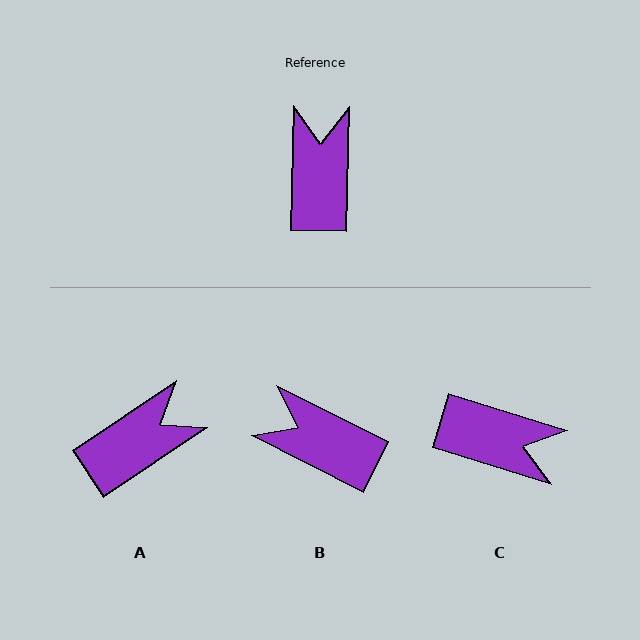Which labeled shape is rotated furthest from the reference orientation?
C, about 106 degrees away.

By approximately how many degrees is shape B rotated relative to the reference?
Approximately 64 degrees counter-clockwise.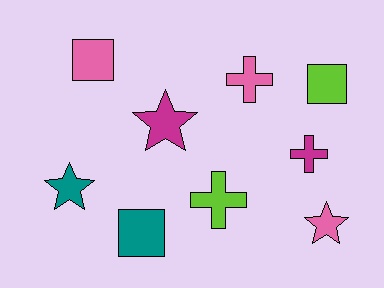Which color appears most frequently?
Pink, with 3 objects.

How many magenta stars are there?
There is 1 magenta star.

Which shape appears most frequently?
Square, with 3 objects.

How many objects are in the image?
There are 9 objects.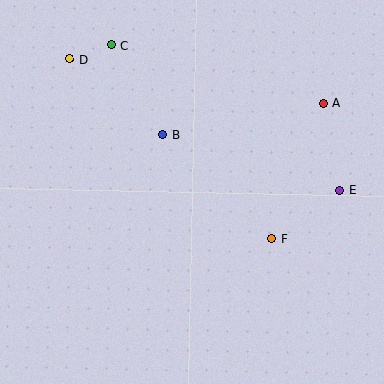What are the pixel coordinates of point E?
Point E is at (340, 191).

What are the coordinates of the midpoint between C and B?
The midpoint between C and B is at (137, 90).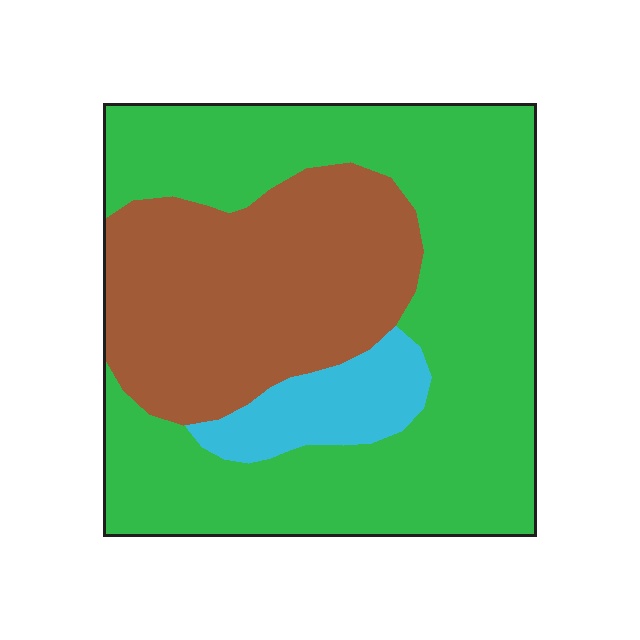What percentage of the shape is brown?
Brown takes up about one third (1/3) of the shape.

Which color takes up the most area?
Green, at roughly 60%.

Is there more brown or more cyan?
Brown.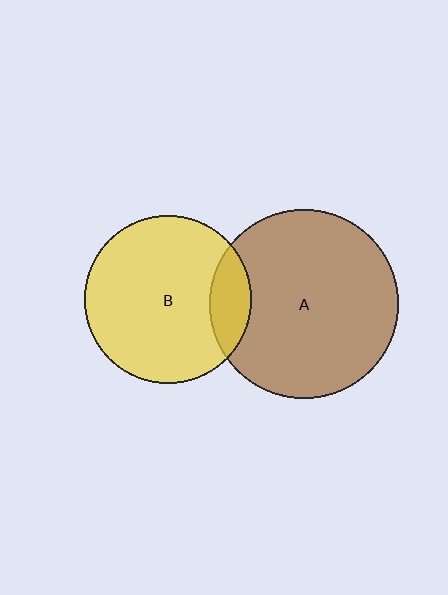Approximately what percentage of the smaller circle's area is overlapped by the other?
Approximately 15%.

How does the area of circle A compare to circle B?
Approximately 1.3 times.